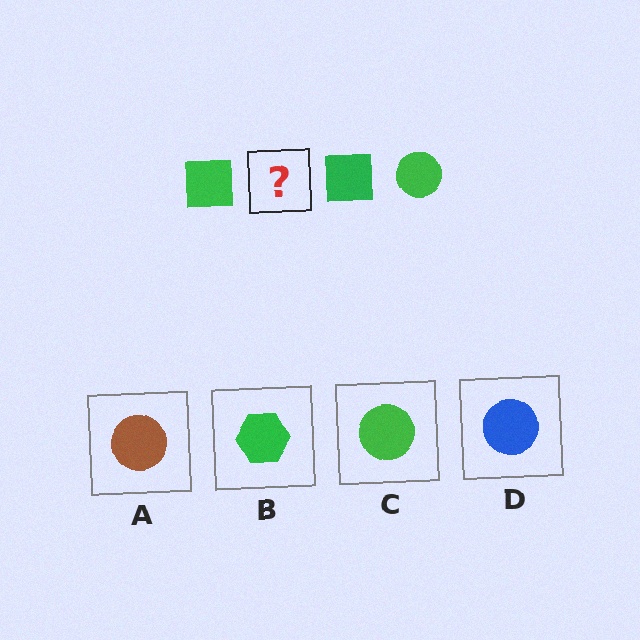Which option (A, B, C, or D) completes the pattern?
C.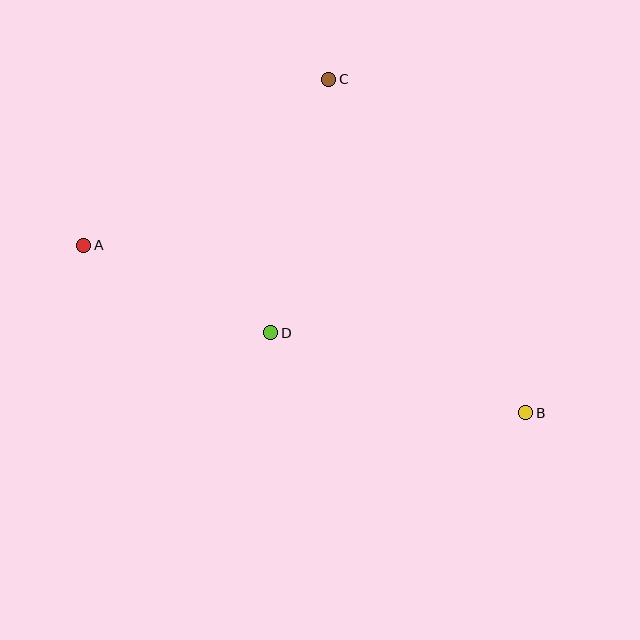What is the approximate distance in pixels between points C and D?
The distance between C and D is approximately 260 pixels.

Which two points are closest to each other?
Points A and D are closest to each other.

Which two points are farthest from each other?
Points A and B are farthest from each other.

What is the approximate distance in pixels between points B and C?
The distance between B and C is approximately 387 pixels.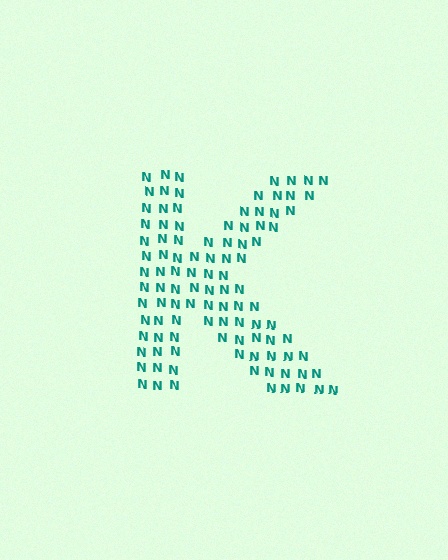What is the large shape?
The large shape is the letter K.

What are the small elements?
The small elements are letter N's.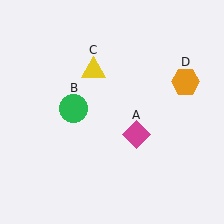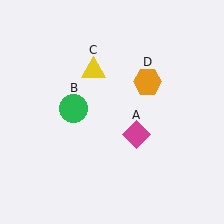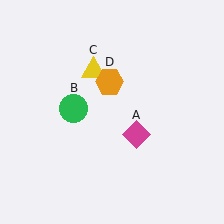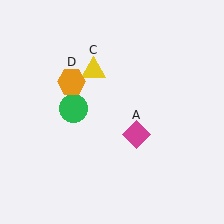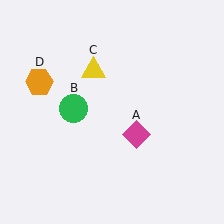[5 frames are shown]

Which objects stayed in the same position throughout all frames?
Magenta diamond (object A) and green circle (object B) and yellow triangle (object C) remained stationary.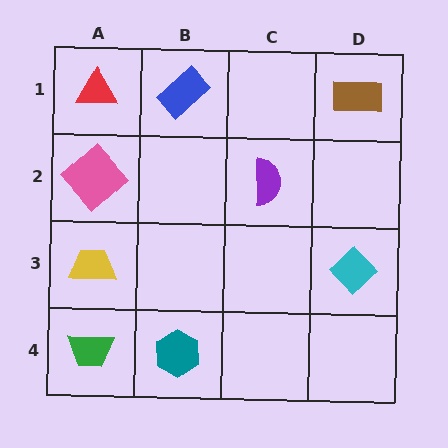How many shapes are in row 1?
3 shapes.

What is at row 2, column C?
A purple semicircle.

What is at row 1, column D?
A brown rectangle.